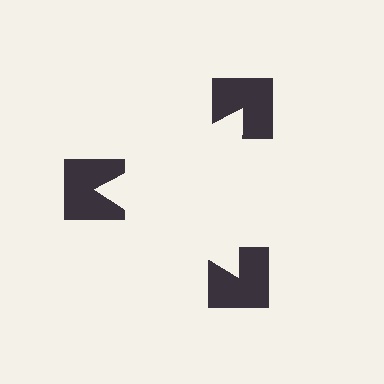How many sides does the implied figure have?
3 sides.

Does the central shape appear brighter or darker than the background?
It typically appears slightly brighter than the background, even though no actual brightness change is drawn.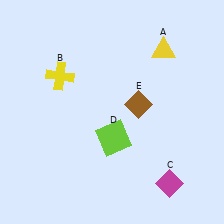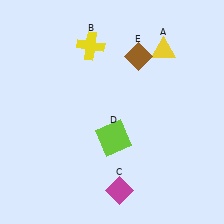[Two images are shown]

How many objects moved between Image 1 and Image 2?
3 objects moved between the two images.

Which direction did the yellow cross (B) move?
The yellow cross (B) moved right.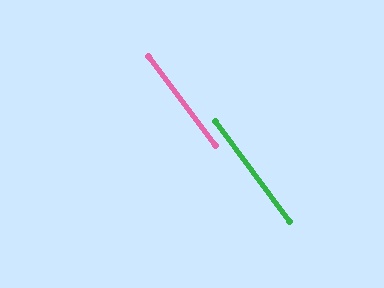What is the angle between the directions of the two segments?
Approximately 0 degrees.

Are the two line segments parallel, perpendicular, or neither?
Parallel — their directions differ by only 0.4°.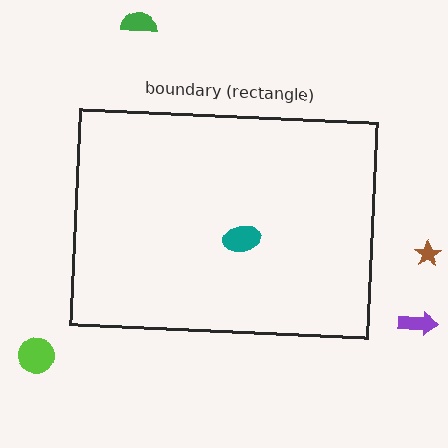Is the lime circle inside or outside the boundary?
Outside.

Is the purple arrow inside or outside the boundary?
Outside.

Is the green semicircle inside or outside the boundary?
Outside.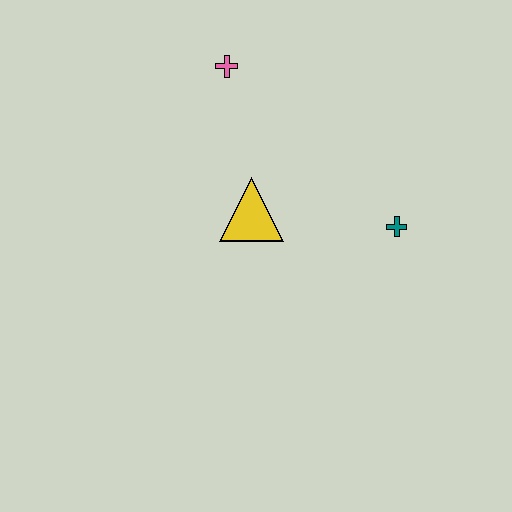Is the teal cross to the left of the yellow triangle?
No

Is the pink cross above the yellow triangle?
Yes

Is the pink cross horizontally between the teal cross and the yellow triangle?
No